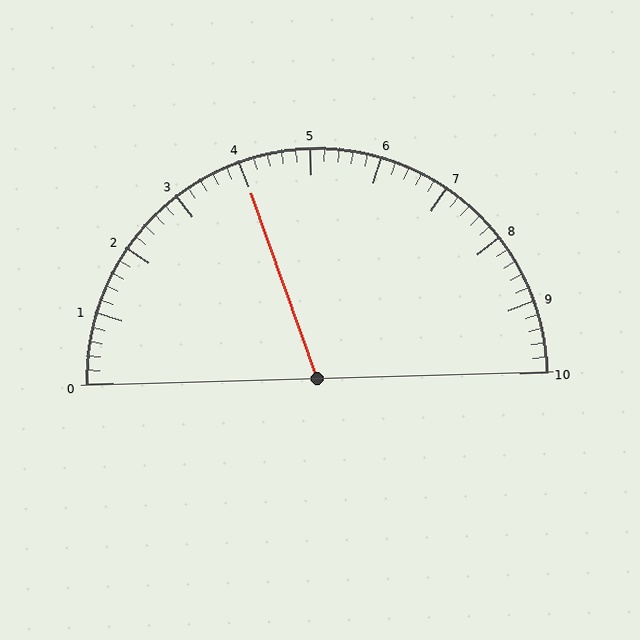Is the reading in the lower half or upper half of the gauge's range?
The reading is in the lower half of the range (0 to 10).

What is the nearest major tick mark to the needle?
The nearest major tick mark is 4.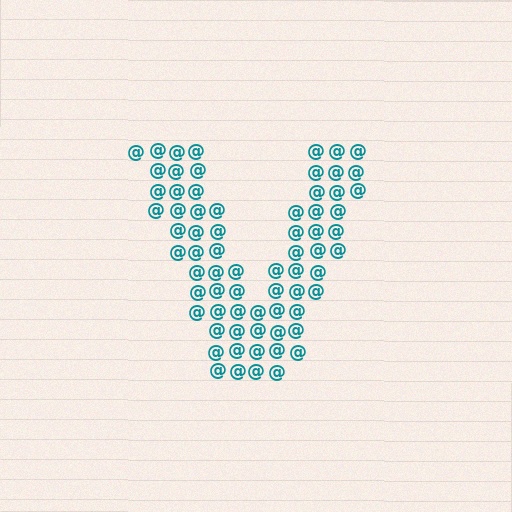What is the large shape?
The large shape is the letter V.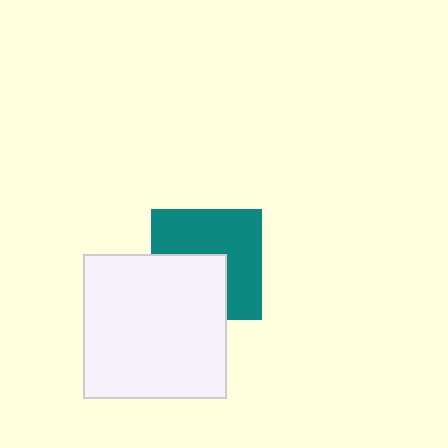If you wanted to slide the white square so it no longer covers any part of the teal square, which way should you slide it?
Slide it toward the lower-left — that is the most direct way to separate the two shapes.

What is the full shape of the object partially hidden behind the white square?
The partially hidden object is a teal square.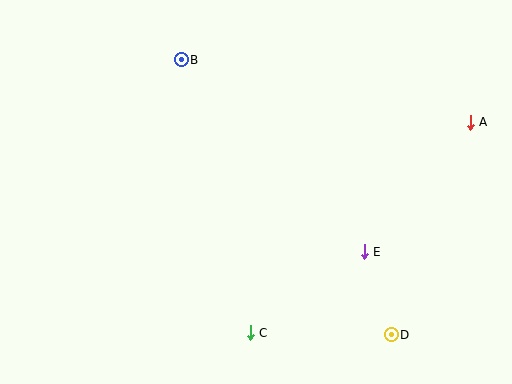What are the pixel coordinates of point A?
Point A is at (470, 122).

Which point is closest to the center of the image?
Point E at (364, 252) is closest to the center.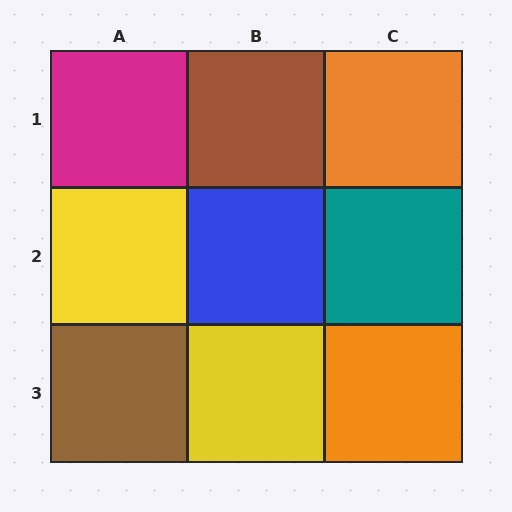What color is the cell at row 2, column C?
Teal.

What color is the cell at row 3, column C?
Orange.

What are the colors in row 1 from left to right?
Magenta, brown, orange.